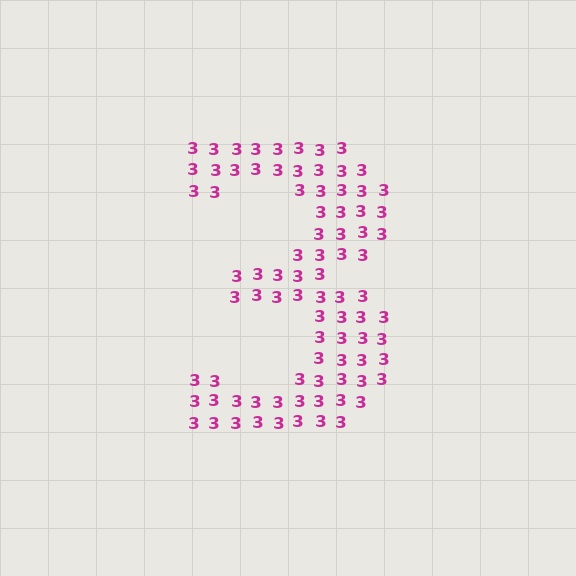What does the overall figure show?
The overall figure shows the digit 3.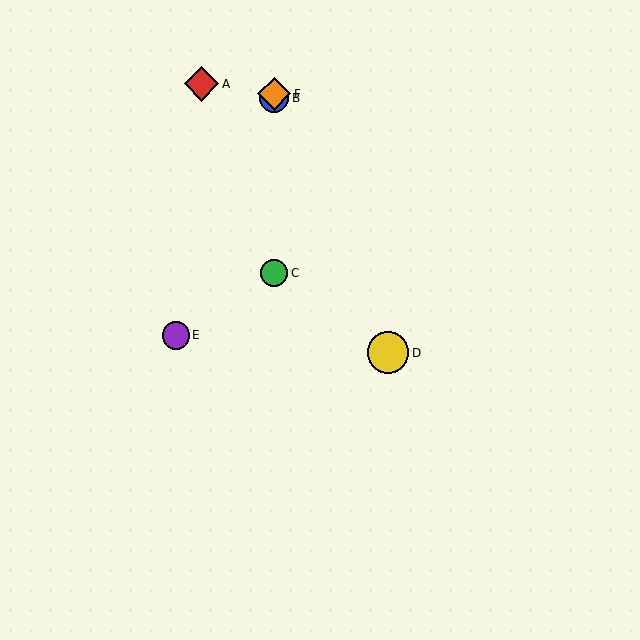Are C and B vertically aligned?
Yes, both are at x≈274.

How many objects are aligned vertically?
3 objects (B, C, F) are aligned vertically.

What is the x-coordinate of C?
Object C is at x≈274.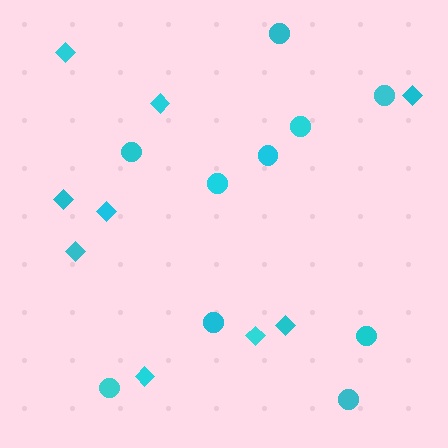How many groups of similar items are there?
There are 2 groups: one group of circles (10) and one group of diamonds (9).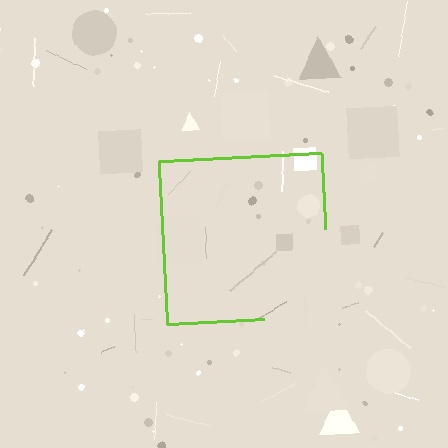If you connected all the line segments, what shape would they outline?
They would outline a square.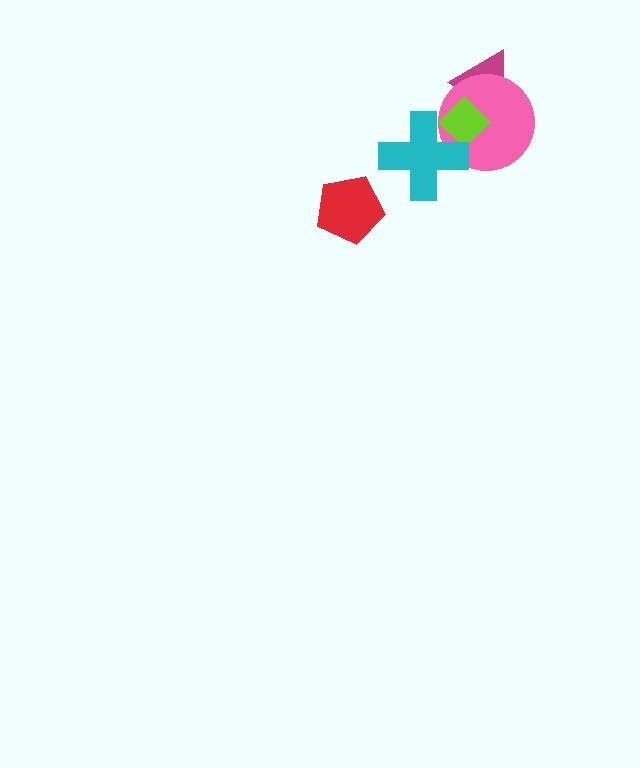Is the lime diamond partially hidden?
Yes, it is partially covered by another shape.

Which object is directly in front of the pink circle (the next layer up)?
The lime diamond is directly in front of the pink circle.